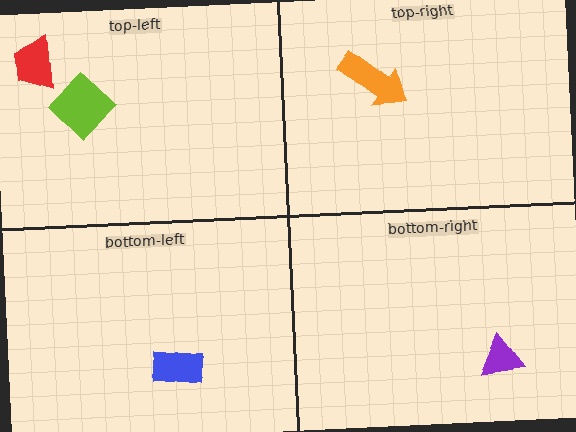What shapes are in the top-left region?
The lime diamond, the red trapezoid.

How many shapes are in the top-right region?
1.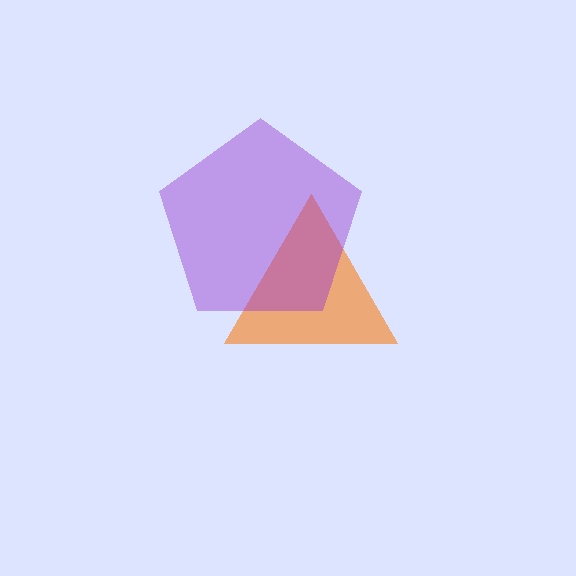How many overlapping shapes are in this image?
There are 2 overlapping shapes in the image.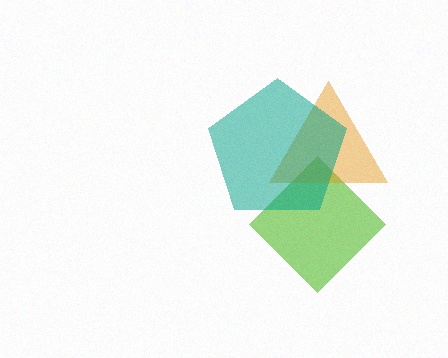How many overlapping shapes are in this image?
There are 3 overlapping shapes in the image.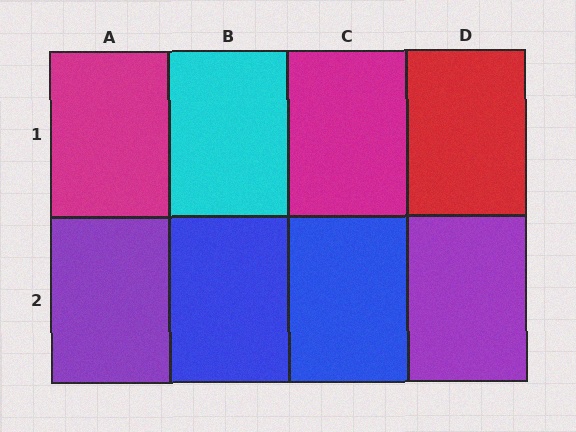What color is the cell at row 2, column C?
Blue.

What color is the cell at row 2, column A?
Purple.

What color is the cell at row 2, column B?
Blue.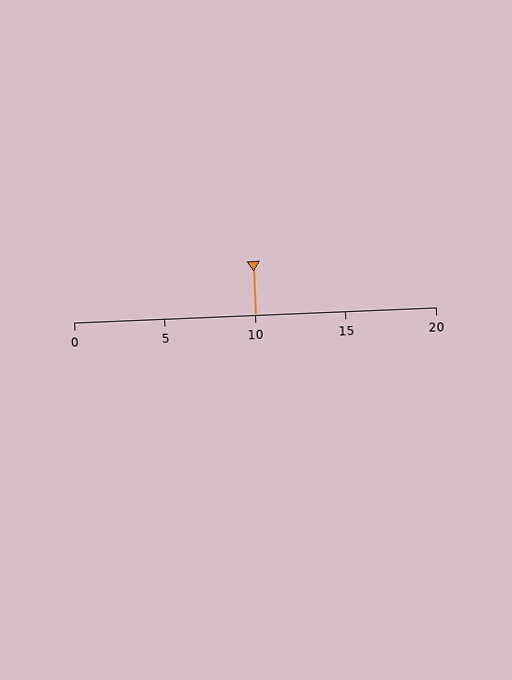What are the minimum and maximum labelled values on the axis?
The axis runs from 0 to 20.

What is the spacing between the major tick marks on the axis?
The major ticks are spaced 5 apart.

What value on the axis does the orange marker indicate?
The marker indicates approximately 10.